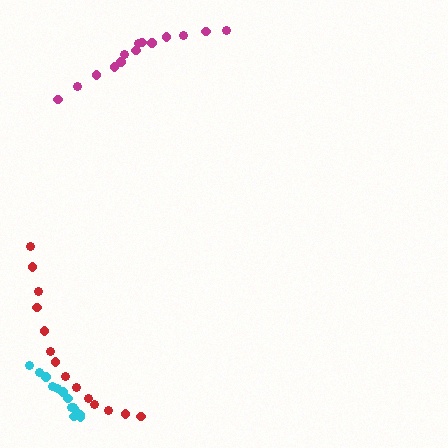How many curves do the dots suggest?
There are 3 distinct paths.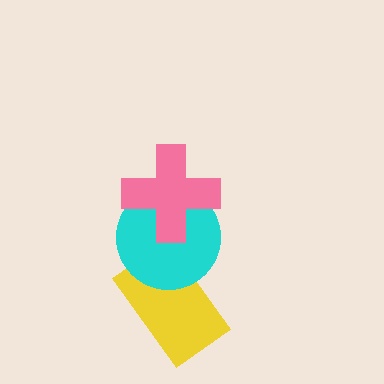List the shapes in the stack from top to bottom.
From top to bottom: the pink cross, the cyan circle, the yellow rectangle.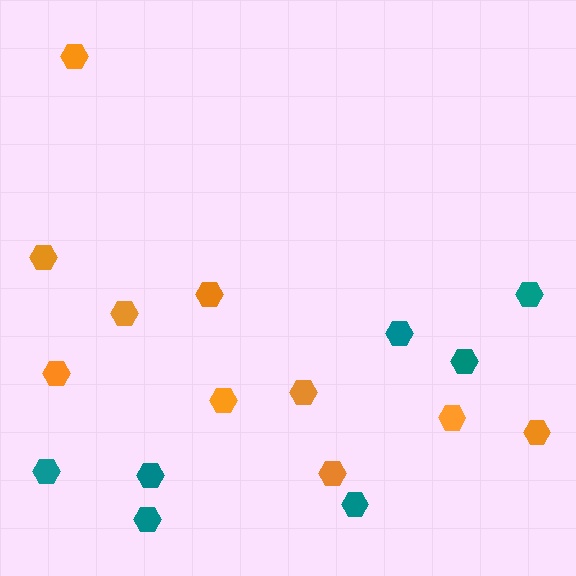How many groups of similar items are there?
There are 2 groups: one group of teal hexagons (7) and one group of orange hexagons (10).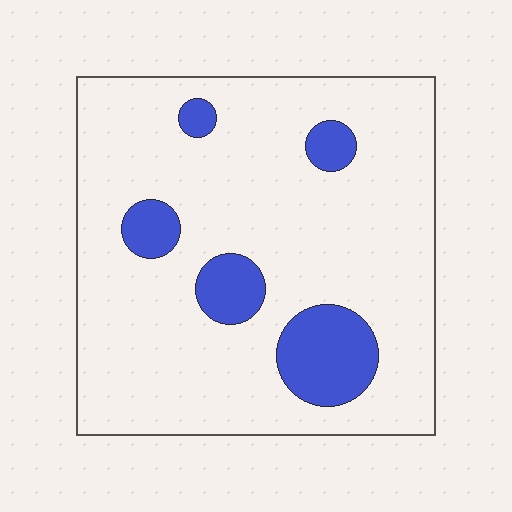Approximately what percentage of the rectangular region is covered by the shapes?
Approximately 15%.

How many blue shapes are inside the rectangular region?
5.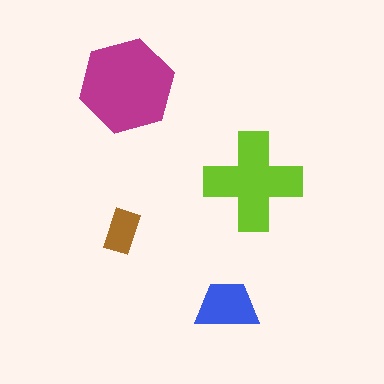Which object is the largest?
The magenta hexagon.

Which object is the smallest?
The brown rectangle.